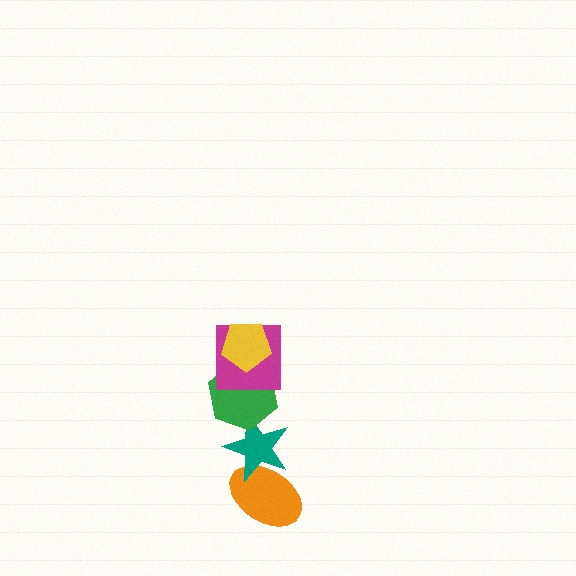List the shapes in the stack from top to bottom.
From top to bottom: the yellow pentagon, the magenta square, the green hexagon, the teal star, the orange ellipse.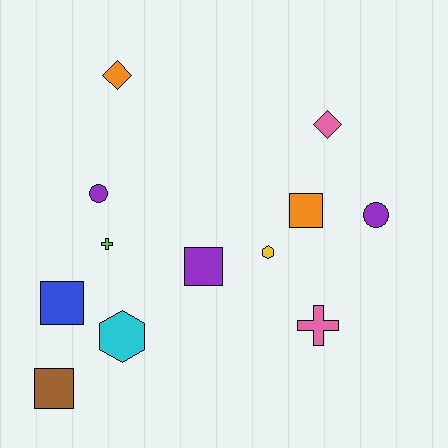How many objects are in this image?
There are 12 objects.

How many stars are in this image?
There are no stars.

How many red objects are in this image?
There are no red objects.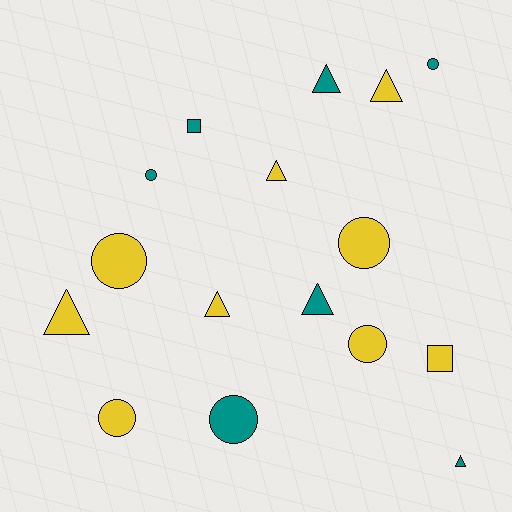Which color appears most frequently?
Yellow, with 9 objects.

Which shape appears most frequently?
Circle, with 7 objects.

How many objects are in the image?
There are 16 objects.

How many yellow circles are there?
There are 4 yellow circles.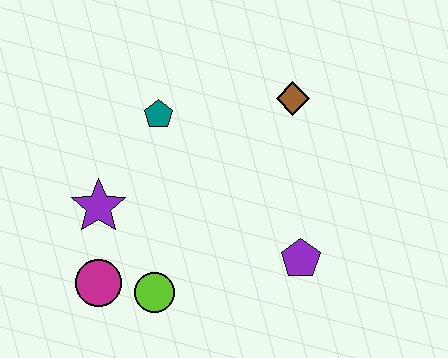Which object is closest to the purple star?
The magenta circle is closest to the purple star.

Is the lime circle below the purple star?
Yes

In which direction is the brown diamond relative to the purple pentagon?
The brown diamond is above the purple pentagon.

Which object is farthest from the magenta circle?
The brown diamond is farthest from the magenta circle.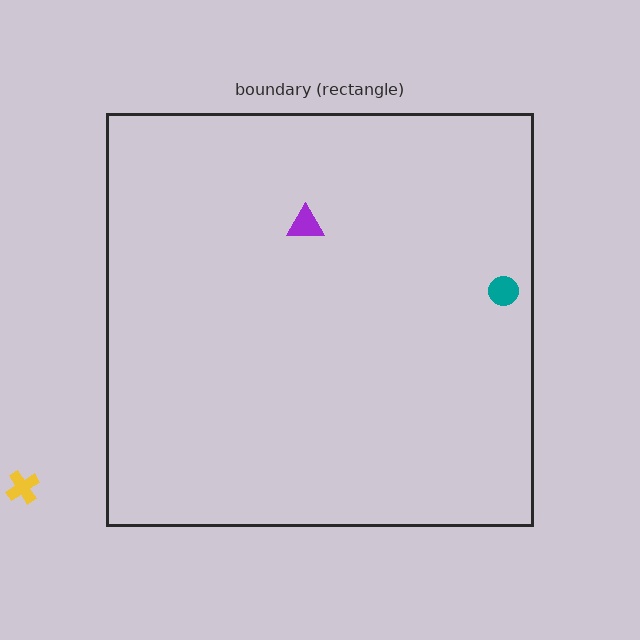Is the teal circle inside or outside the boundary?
Inside.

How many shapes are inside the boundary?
2 inside, 1 outside.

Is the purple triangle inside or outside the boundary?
Inside.